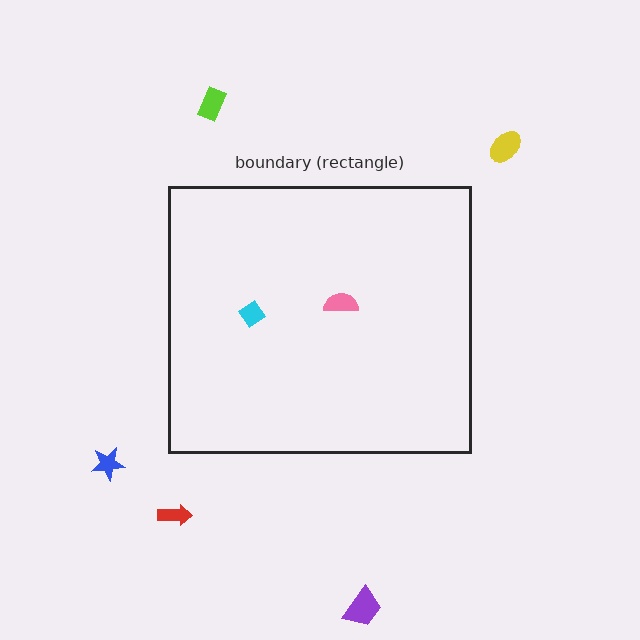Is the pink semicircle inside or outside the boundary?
Inside.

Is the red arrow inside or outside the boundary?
Outside.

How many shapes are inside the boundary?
2 inside, 5 outside.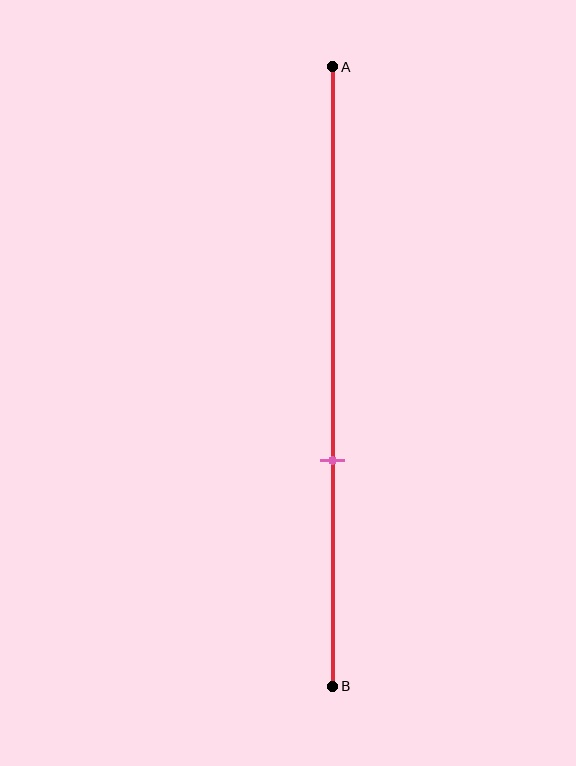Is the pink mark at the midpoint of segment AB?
No, the mark is at about 65% from A, not at the 50% midpoint.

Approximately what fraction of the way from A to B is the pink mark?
The pink mark is approximately 65% of the way from A to B.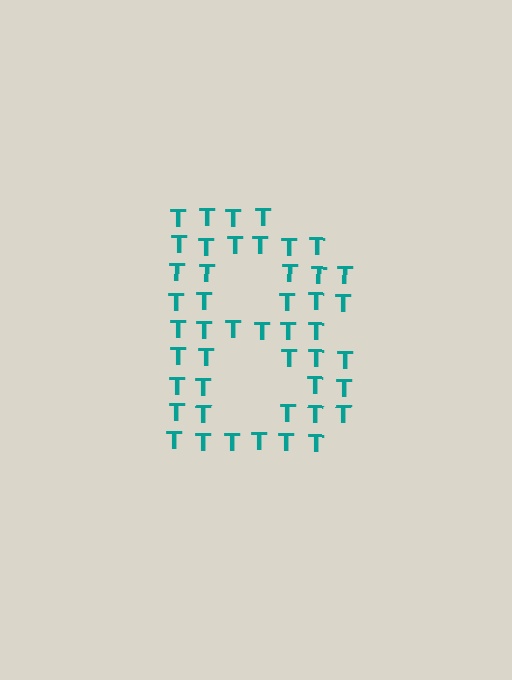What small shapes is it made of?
It is made of small letter T's.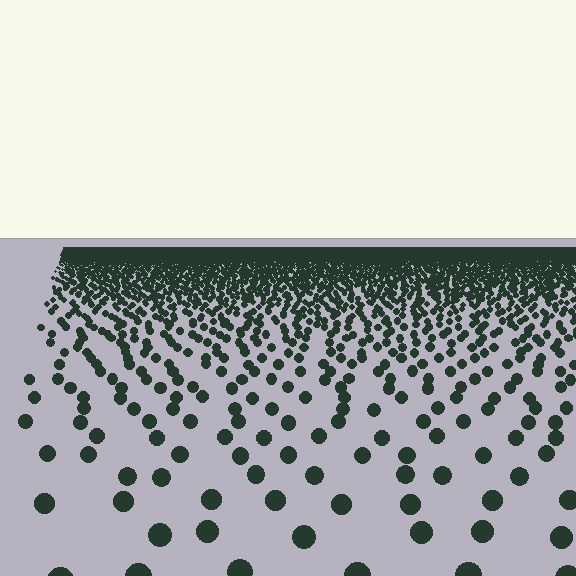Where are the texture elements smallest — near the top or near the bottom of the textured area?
Near the top.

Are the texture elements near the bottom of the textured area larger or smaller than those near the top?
Larger. Near the bottom, elements are closer to the viewer and appear at a bigger on-screen size.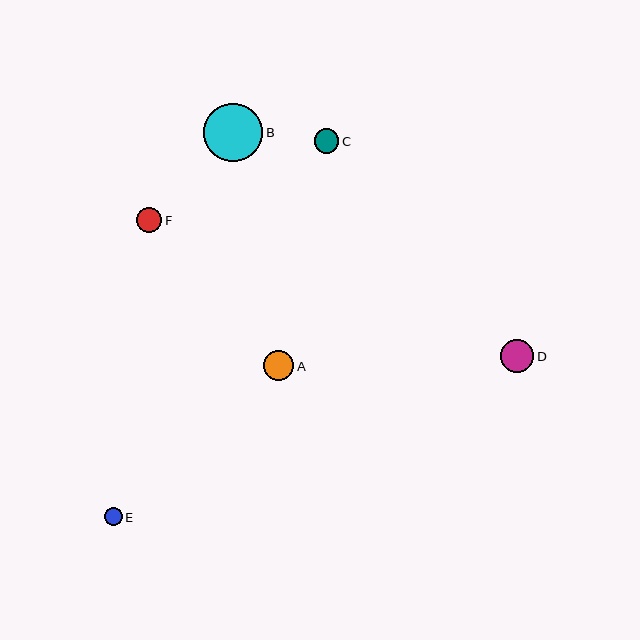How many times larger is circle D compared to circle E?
Circle D is approximately 1.9 times the size of circle E.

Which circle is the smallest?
Circle E is the smallest with a size of approximately 18 pixels.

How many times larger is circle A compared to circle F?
Circle A is approximately 1.2 times the size of circle F.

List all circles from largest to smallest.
From largest to smallest: B, D, A, F, C, E.